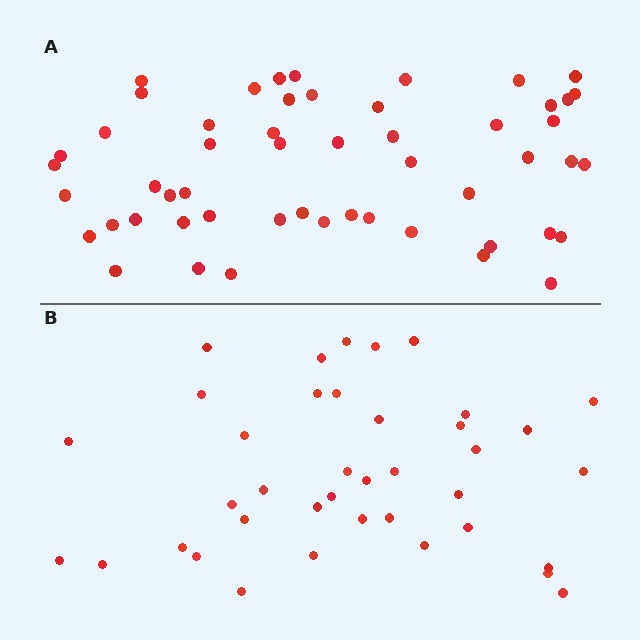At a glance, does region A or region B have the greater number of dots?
Region A (the top region) has more dots.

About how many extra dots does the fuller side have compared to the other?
Region A has approximately 15 more dots than region B.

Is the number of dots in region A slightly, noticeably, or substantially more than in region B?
Region A has noticeably more, but not dramatically so. The ratio is roughly 1.4 to 1.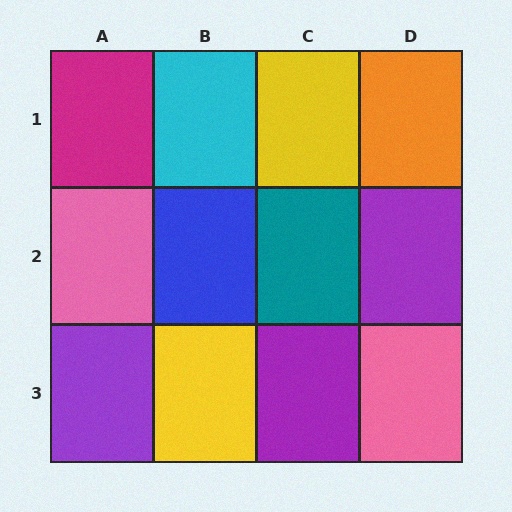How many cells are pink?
2 cells are pink.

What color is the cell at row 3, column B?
Yellow.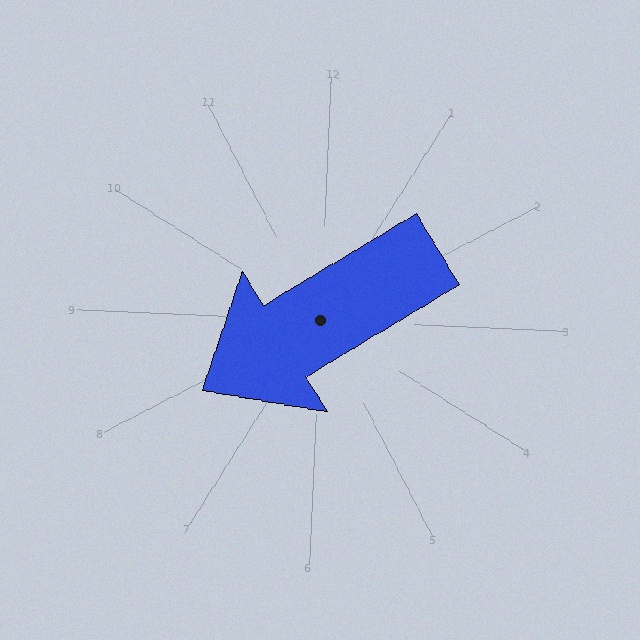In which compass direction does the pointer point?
Southwest.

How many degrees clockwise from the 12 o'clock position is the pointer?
Approximately 236 degrees.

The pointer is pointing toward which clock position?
Roughly 8 o'clock.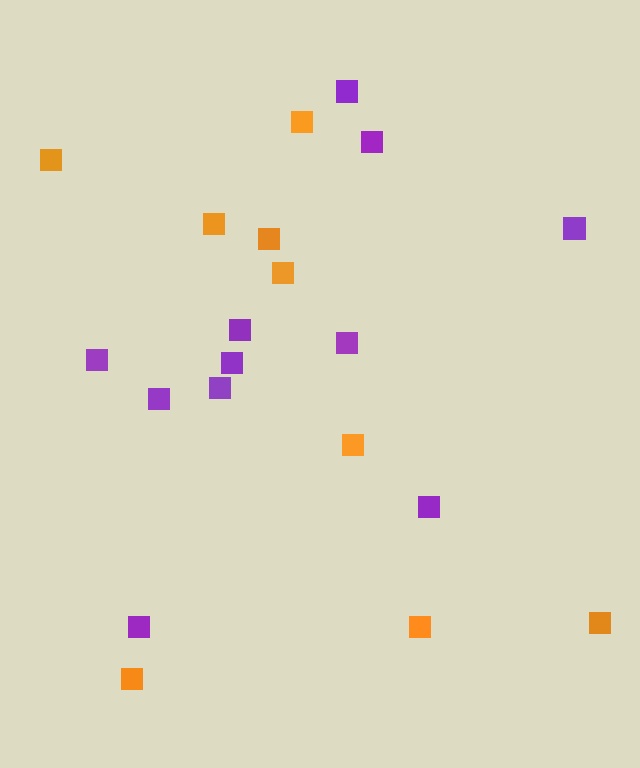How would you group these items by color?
There are 2 groups: one group of orange squares (9) and one group of purple squares (11).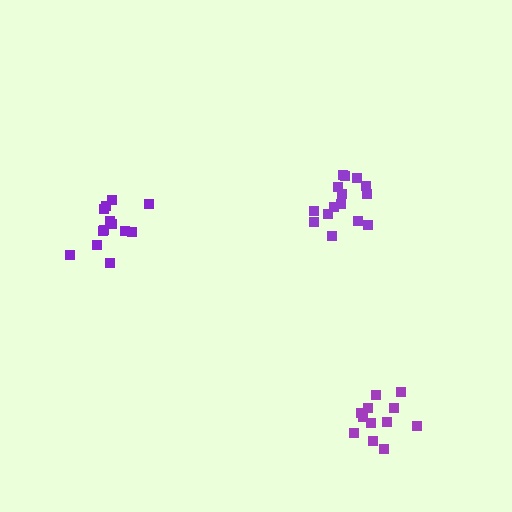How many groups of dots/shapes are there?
There are 3 groups.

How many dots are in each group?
Group 1: 15 dots, Group 2: 12 dots, Group 3: 13 dots (40 total).